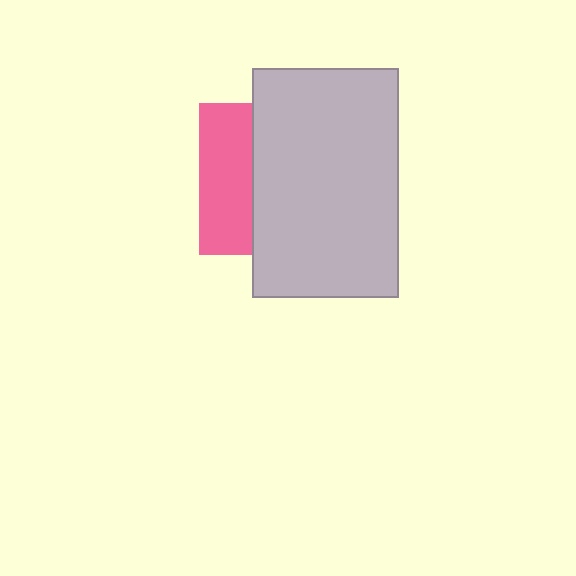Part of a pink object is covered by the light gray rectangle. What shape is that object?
It is a square.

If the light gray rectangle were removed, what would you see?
You would see the complete pink square.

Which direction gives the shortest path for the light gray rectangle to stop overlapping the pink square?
Moving right gives the shortest separation.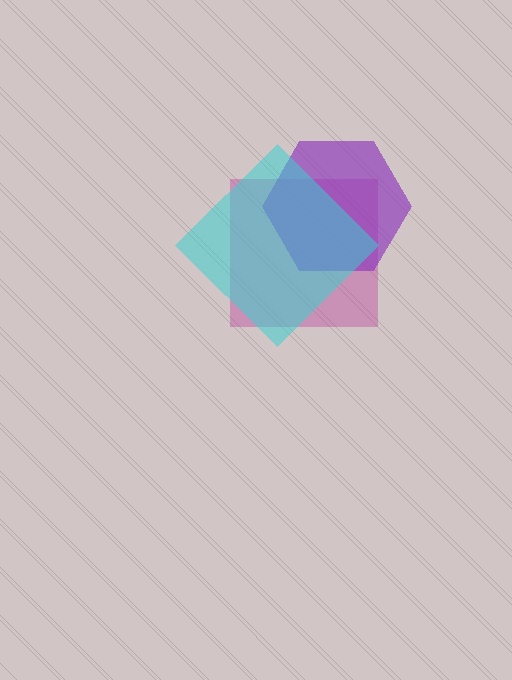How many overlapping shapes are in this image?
There are 3 overlapping shapes in the image.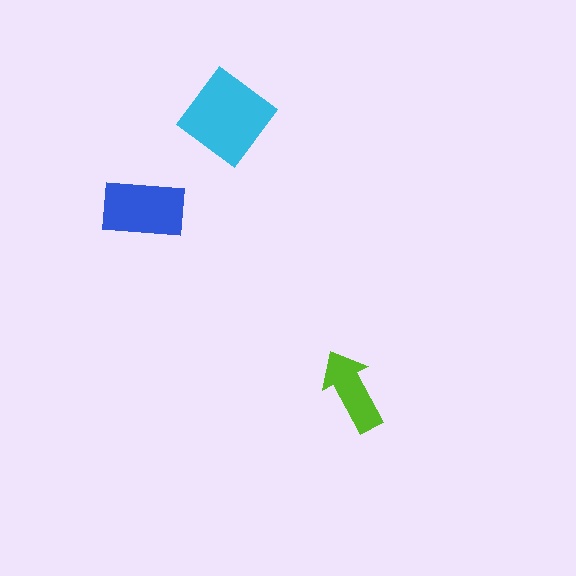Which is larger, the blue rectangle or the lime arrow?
The blue rectangle.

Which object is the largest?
The cyan diamond.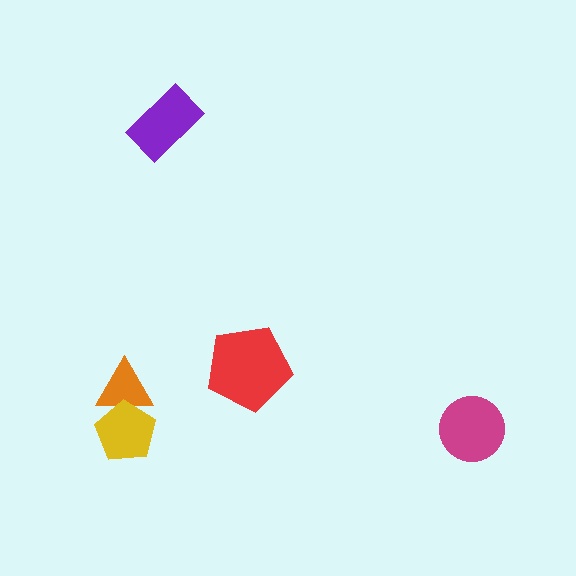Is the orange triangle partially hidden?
Yes, it is partially covered by another shape.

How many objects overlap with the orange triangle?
1 object overlaps with the orange triangle.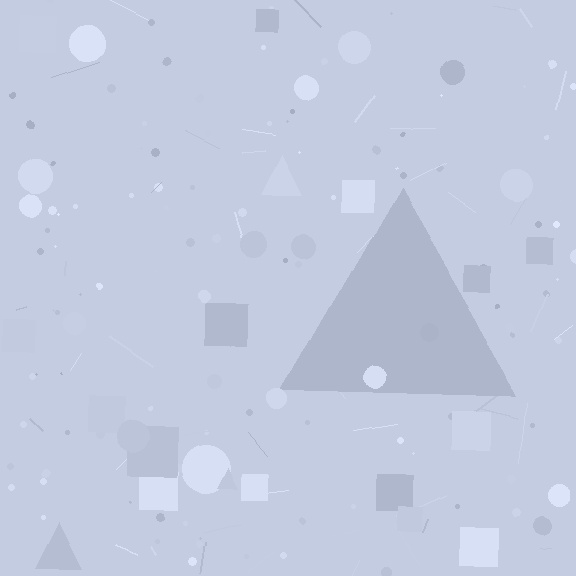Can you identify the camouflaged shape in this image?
The camouflaged shape is a triangle.